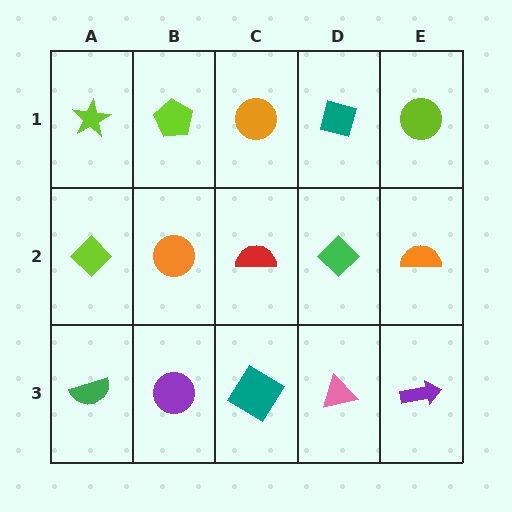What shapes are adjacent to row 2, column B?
A lime pentagon (row 1, column B), a purple circle (row 3, column B), a lime diamond (row 2, column A), a red semicircle (row 2, column C).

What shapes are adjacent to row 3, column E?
An orange semicircle (row 2, column E), a pink triangle (row 3, column D).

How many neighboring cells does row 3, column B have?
3.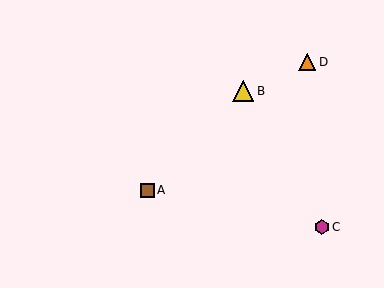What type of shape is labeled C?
Shape C is a magenta hexagon.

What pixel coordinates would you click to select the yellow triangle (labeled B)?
Click at (243, 91) to select the yellow triangle B.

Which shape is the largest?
The yellow triangle (labeled B) is the largest.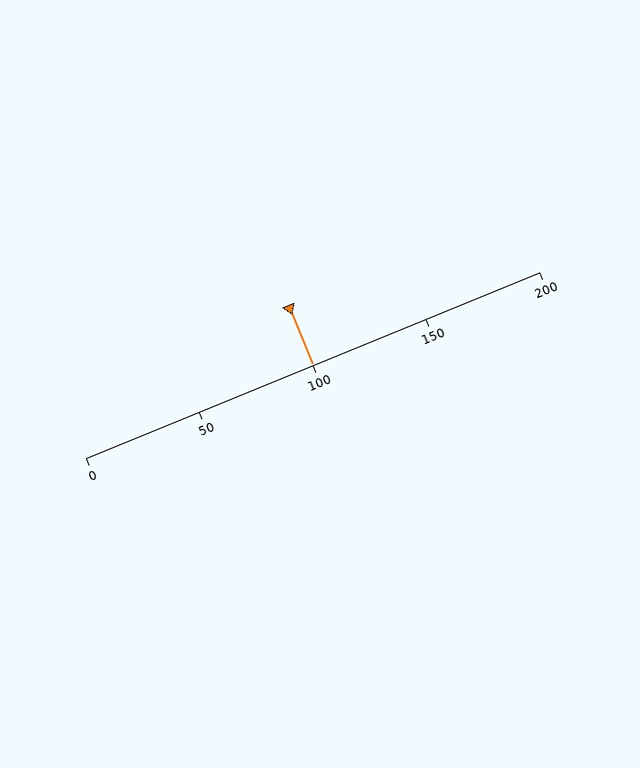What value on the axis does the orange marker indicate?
The marker indicates approximately 100.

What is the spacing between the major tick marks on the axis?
The major ticks are spaced 50 apart.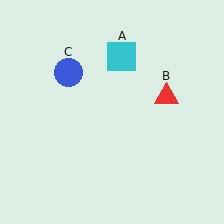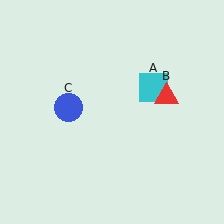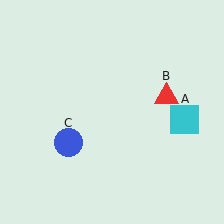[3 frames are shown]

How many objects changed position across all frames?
2 objects changed position: cyan square (object A), blue circle (object C).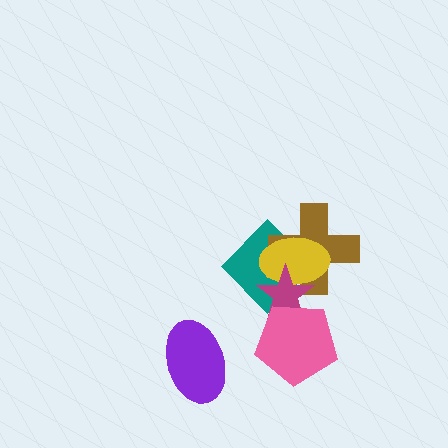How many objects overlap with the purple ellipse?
0 objects overlap with the purple ellipse.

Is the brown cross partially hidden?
Yes, it is partially covered by another shape.